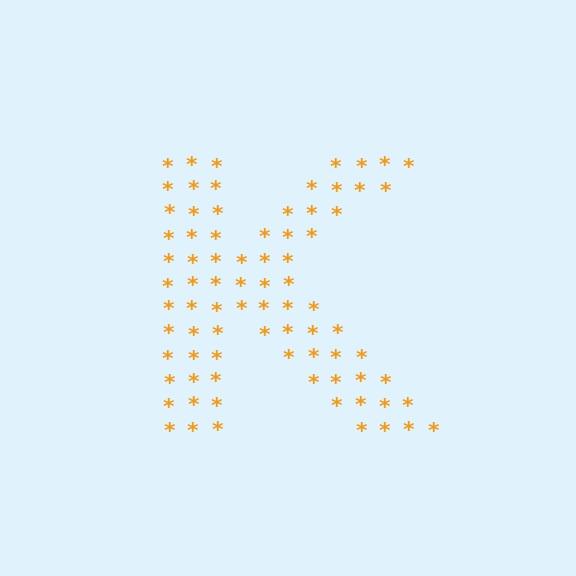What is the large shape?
The large shape is the letter K.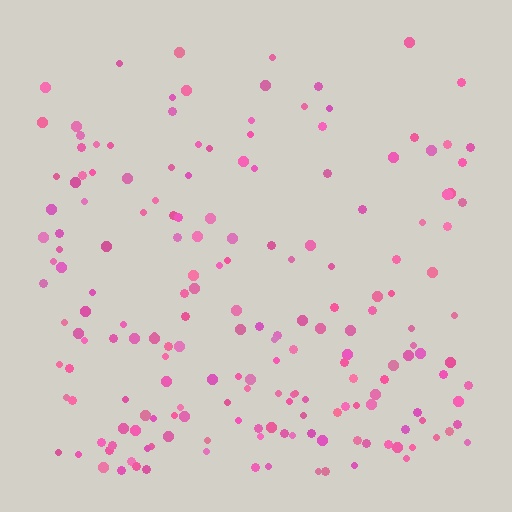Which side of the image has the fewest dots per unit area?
The top.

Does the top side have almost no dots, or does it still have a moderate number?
Still a moderate number, just noticeably fewer than the bottom.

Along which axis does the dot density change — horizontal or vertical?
Vertical.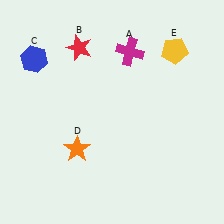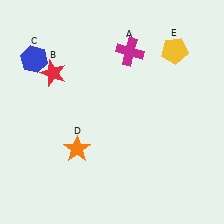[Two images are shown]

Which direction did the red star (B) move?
The red star (B) moved left.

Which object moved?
The red star (B) moved left.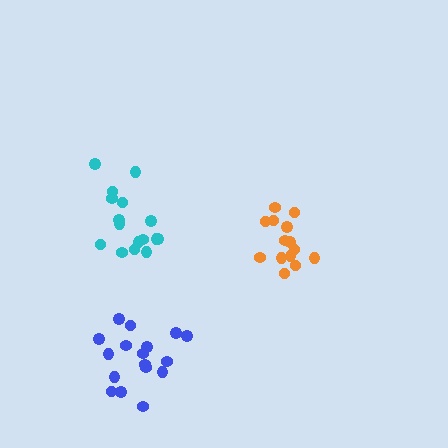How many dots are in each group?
Group 1: 16 dots, Group 2: 14 dots, Group 3: 17 dots (47 total).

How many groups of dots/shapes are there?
There are 3 groups.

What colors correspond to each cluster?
The clusters are colored: cyan, orange, blue.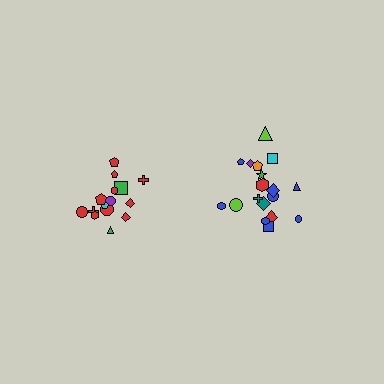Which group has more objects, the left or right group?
The right group.